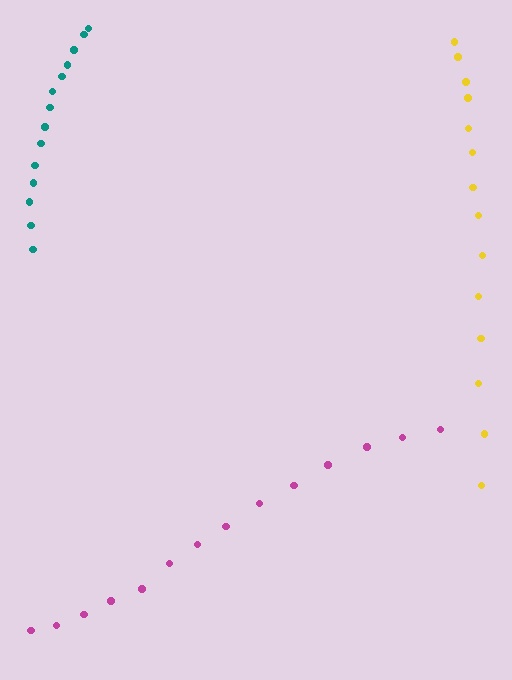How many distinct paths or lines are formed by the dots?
There are 3 distinct paths.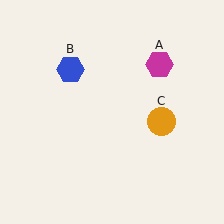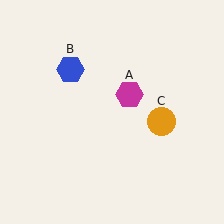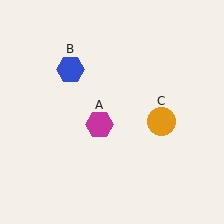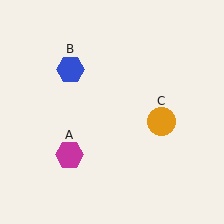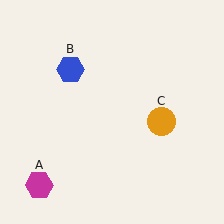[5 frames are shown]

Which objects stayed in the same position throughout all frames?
Blue hexagon (object B) and orange circle (object C) remained stationary.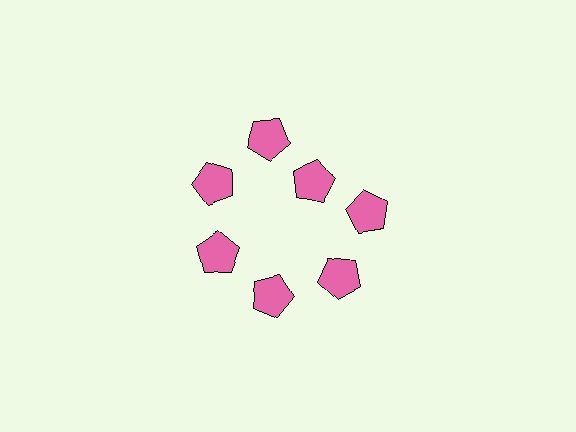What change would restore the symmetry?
The symmetry would be restored by moving it outward, back onto the ring so that all 7 pentagons sit at equal angles and equal distance from the center.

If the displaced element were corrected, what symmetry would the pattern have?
It would have 7-fold rotational symmetry — the pattern would map onto itself every 51 degrees.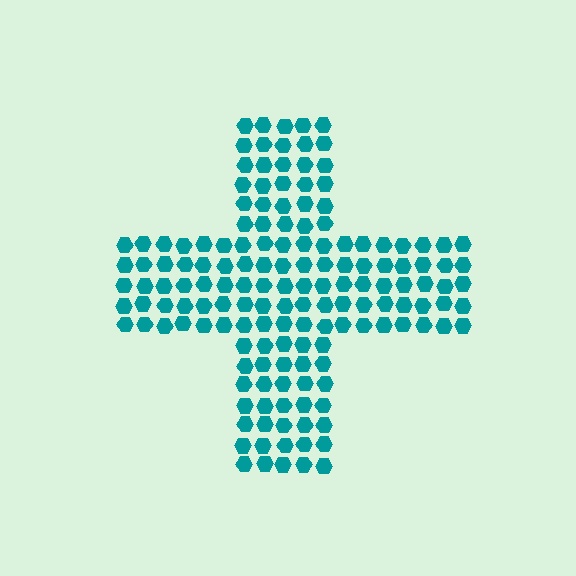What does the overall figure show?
The overall figure shows a cross.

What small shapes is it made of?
It is made of small hexagons.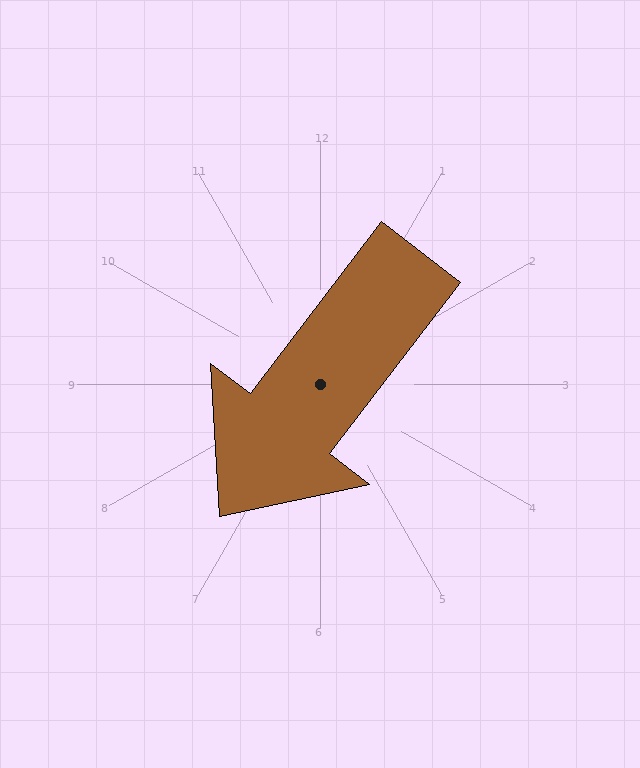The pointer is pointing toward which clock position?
Roughly 7 o'clock.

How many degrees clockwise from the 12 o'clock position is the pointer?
Approximately 217 degrees.